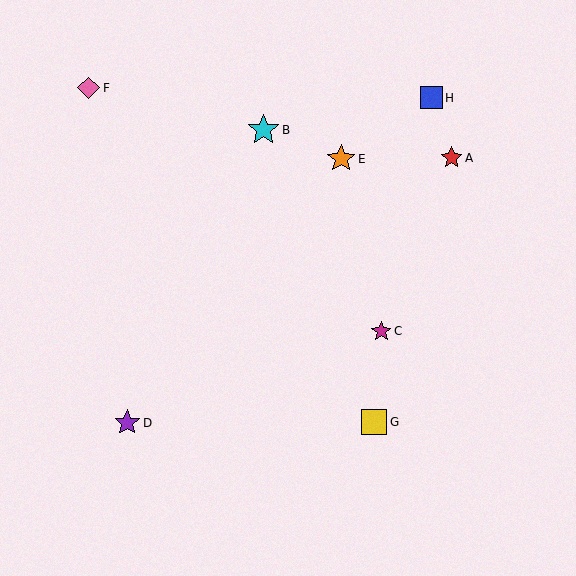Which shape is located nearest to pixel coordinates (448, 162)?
The red star (labeled A) at (452, 158) is nearest to that location.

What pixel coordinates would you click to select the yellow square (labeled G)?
Click at (374, 422) to select the yellow square G.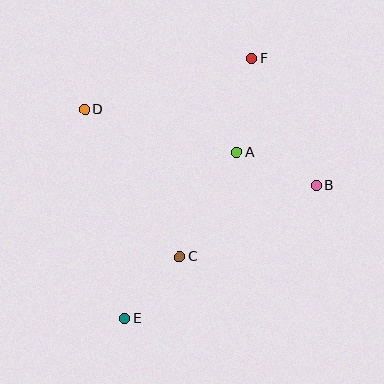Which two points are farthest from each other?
Points E and F are farthest from each other.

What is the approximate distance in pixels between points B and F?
The distance between B and F is approximately 143 pixels.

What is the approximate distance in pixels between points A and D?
The distance between A and D is approximately 158 pixels.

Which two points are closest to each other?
Points C and E are closest to each other.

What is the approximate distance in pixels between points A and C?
The distance between A and C is approximately 119 pixels.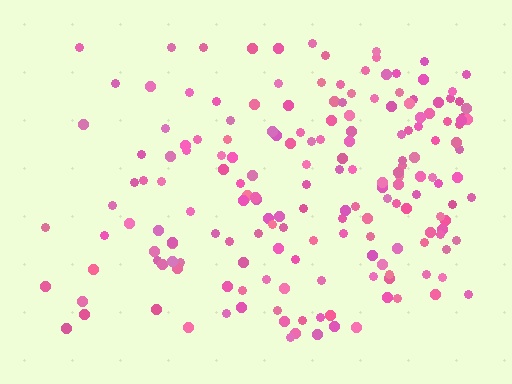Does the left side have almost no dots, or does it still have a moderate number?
Still a moderate number, just noticeably fewer than the right.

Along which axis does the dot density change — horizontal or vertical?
Horizontal.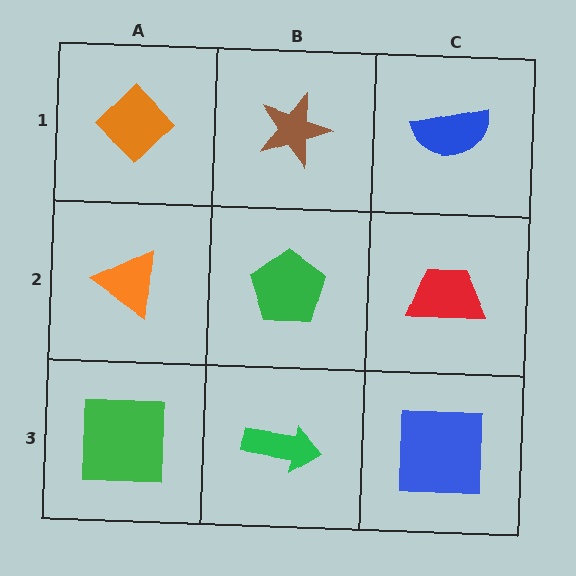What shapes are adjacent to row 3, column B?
A green pentagon (row 2, column B), a green square (row 3, column A), a blue square (row 3, column C).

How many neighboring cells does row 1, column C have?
2.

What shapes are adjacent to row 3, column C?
A red trapezoid (row 2, column C), a green arrow (row 3, column B).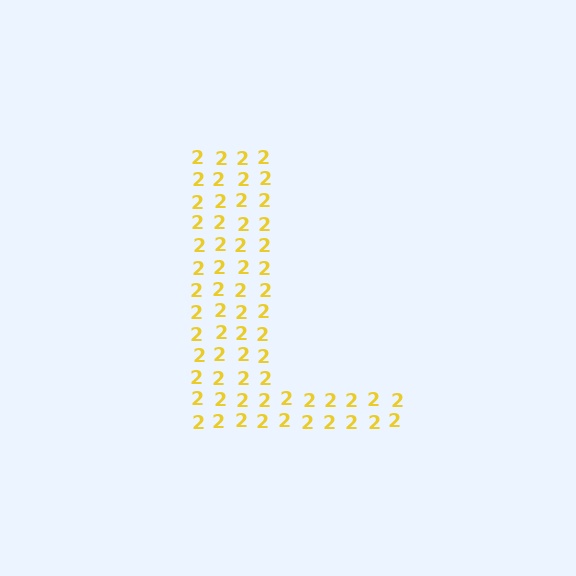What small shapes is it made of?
It is made of small digit 2's.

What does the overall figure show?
The overall figure shows the letter L.